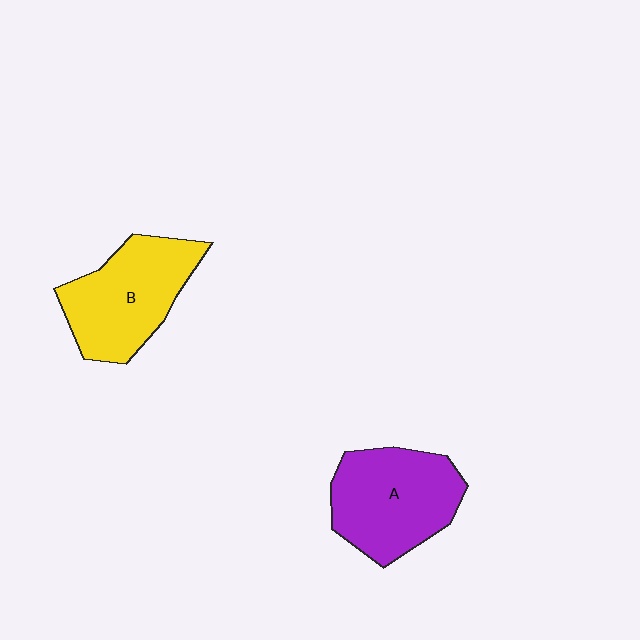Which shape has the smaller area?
Shape B (yellow).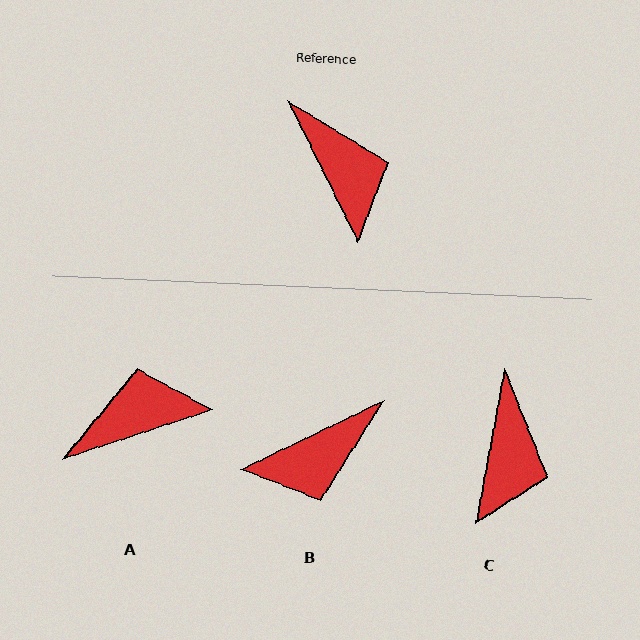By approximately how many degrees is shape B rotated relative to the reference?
Approximately 90 degrees clockwise.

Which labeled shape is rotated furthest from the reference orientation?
B, about 90 degrees away.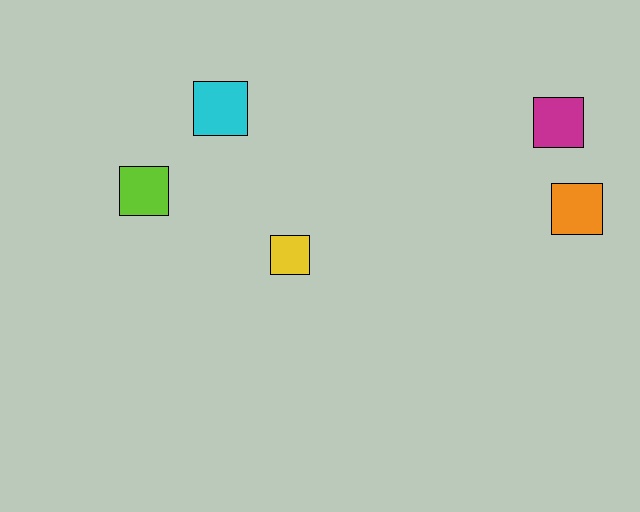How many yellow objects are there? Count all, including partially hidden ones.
There is 1 yellow object.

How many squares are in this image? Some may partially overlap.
There are 5 squares.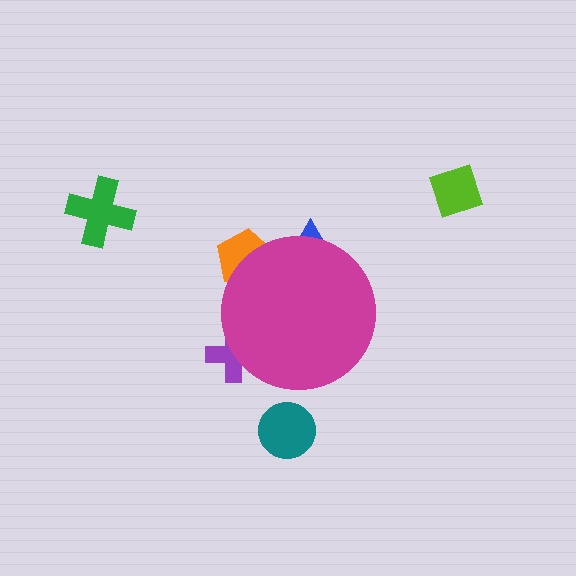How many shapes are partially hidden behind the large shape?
3 shapes are partially hidden.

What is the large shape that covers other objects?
A magenta circle.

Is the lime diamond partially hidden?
No, the lime diamond is fully visible.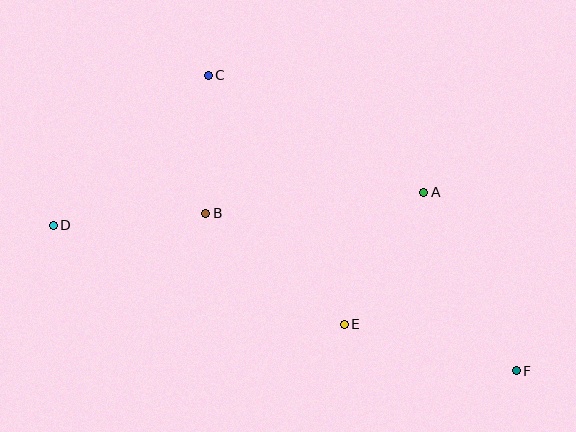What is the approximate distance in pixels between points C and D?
The distance between C and D is approximately 216 pixels.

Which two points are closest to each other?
Points B and C are closest to each other.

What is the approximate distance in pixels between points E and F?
The distance between E and F is approximately 178 pixels.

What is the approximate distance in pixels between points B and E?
The distance between B and E is approximately 177 pixels.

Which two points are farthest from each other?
Points D and F are farthest from each other.